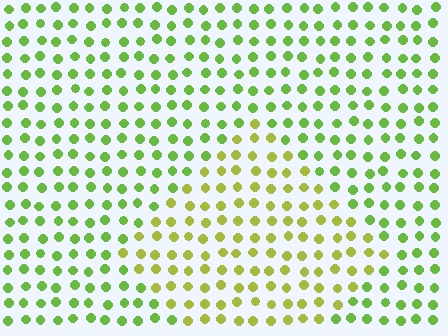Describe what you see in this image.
The image is filled with small lime elements in a uniform arrangement. A diamond-shaped region is visible where the elements are tinted to a slightly different hue, forming a subtle color boundary.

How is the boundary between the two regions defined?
The boundary is defined purely by a slight shift in hue (about 31 degrees). Spacing, size, and orientation are identical on both sides.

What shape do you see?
I see a diamond.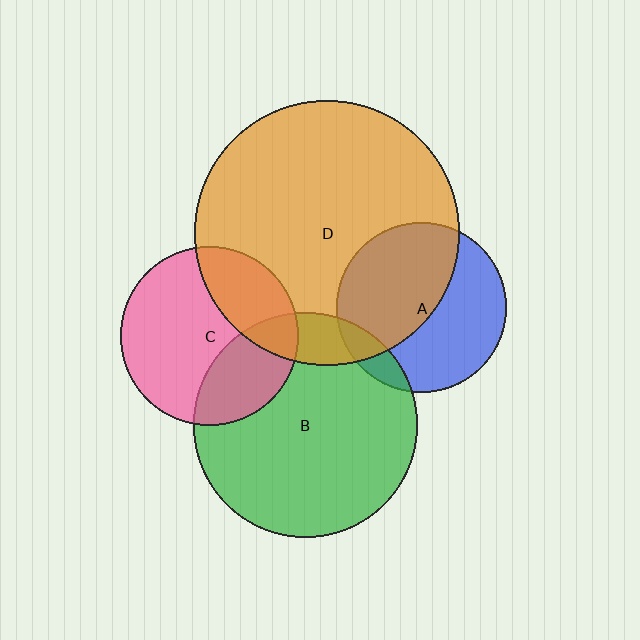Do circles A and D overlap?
Yes.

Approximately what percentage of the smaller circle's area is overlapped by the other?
Approximately 50%.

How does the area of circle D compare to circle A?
Approximately 2.4 times.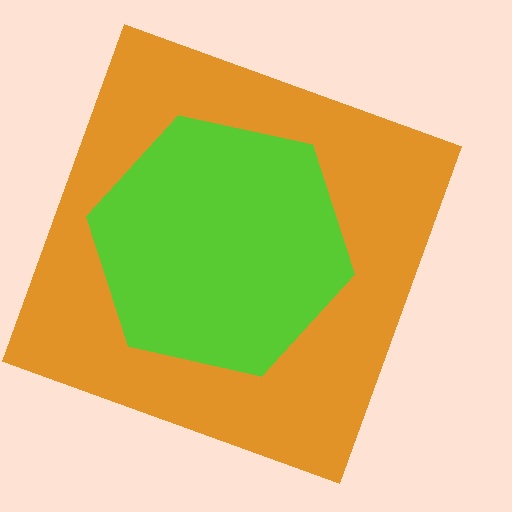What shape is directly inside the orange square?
The lime hexagon.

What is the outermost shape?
The orange square.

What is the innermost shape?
The lime hexagon.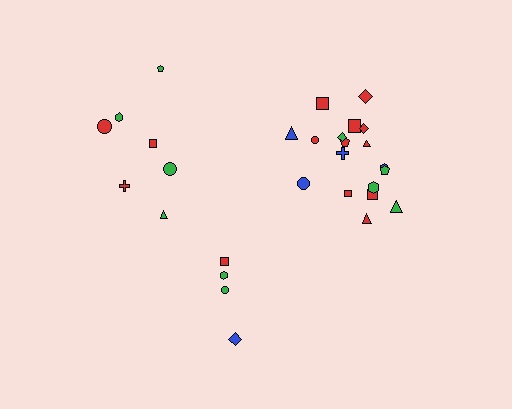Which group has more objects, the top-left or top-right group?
The top-right group.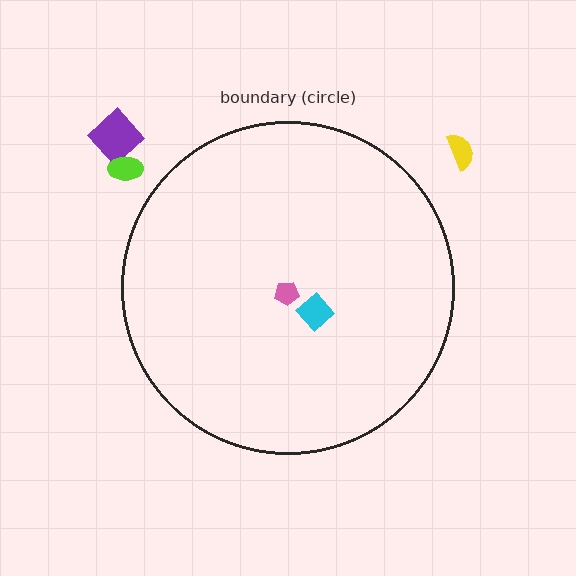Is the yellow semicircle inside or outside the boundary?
Outside.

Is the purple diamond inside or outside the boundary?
Outside.